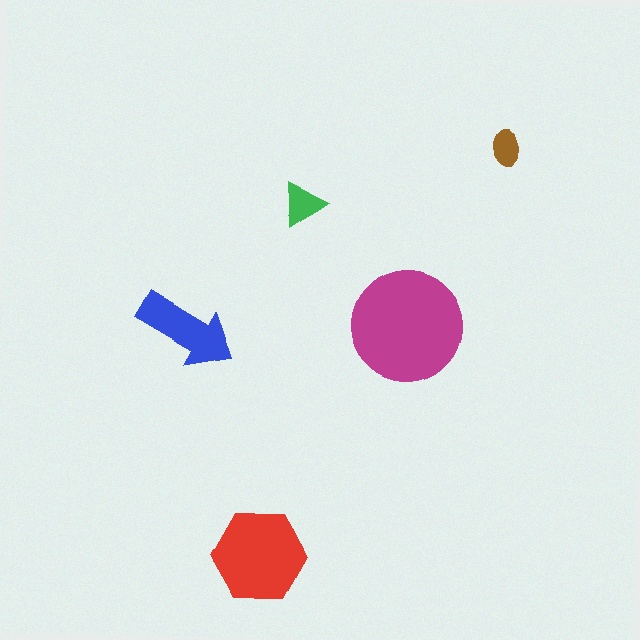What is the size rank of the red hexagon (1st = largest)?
2nd.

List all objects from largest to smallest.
The magenta circle, the red hexagon, the blue arrow, the green triangle, the brown ellipse.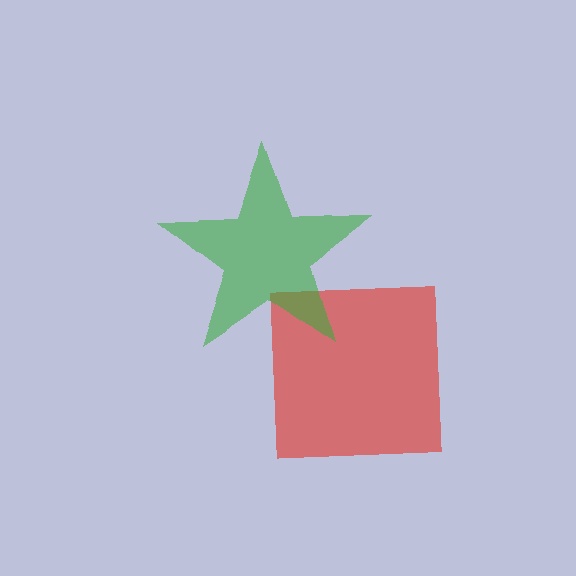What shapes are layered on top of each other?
The layered shapes are: a red square, a green star.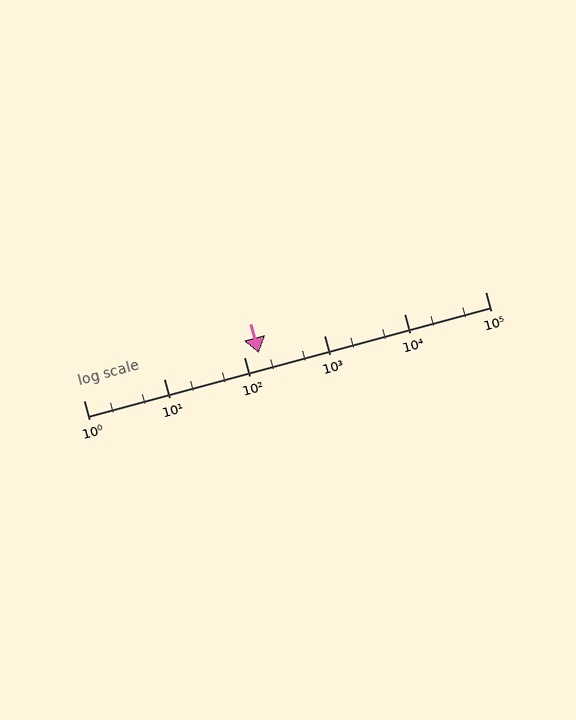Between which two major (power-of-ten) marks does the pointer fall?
The pointer is between 100 and 1000.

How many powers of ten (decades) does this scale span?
The scale spans 5 decades, from 1 to 100000.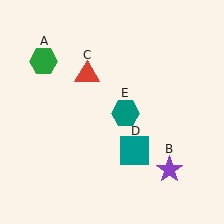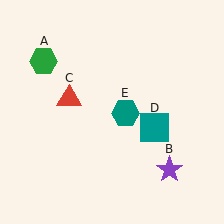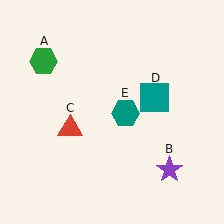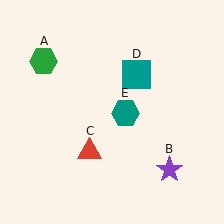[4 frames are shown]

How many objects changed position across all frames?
2 objects changed position: red triangle (object C), teal square (object D).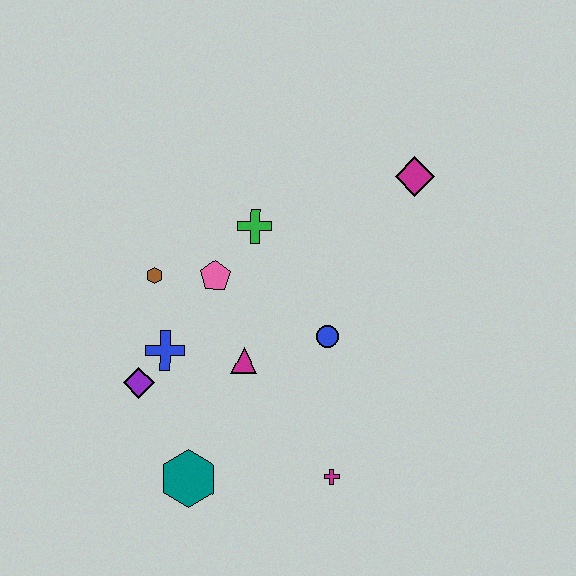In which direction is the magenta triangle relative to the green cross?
The magenta triangle is below the green cross.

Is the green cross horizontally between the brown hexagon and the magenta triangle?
No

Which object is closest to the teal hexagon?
The purple diamond is closest to the teal hexagon.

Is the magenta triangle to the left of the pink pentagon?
No